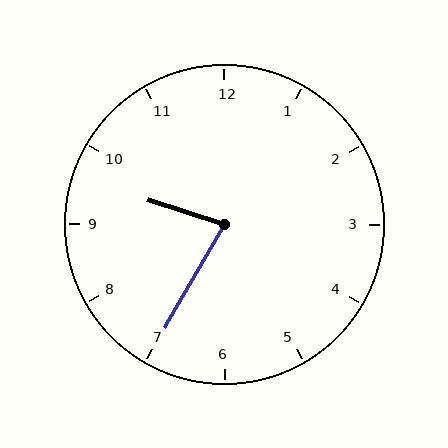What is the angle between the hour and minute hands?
Approximately 78 degrees.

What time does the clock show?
9:35.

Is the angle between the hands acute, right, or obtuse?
It is acute.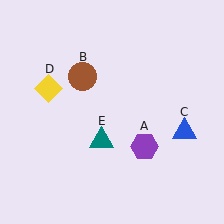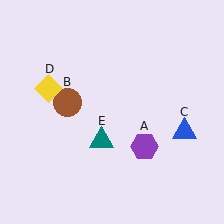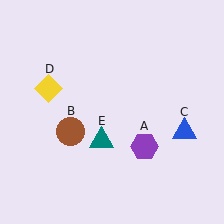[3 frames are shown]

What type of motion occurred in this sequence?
The brown circle (object B) rotated counterclockwise around the center of the scene.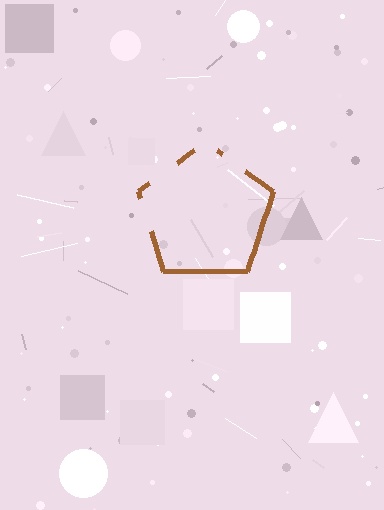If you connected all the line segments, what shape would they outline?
They would outline a pentagon.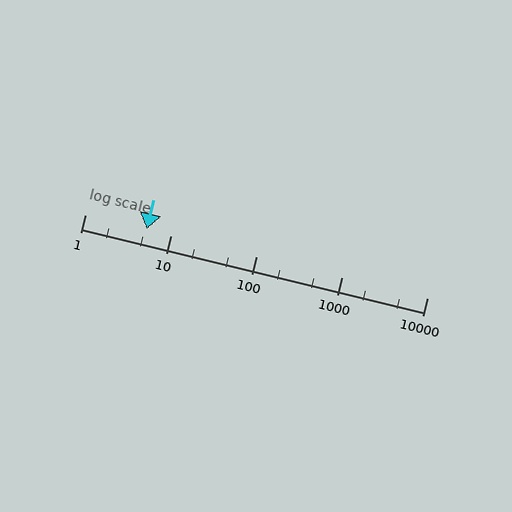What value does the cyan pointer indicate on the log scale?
The pointer indicates approximately 5.3.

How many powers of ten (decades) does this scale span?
The scale spans 4 decades, from 1 to 10000.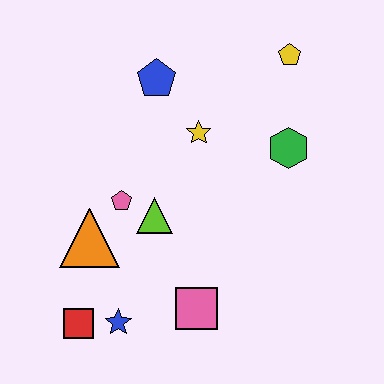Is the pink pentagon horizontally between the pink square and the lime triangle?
No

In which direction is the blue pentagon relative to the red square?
The blue pentagon is above the red square.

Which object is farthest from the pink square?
The yellow pentagon is farthest from the pink square.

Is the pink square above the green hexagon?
No